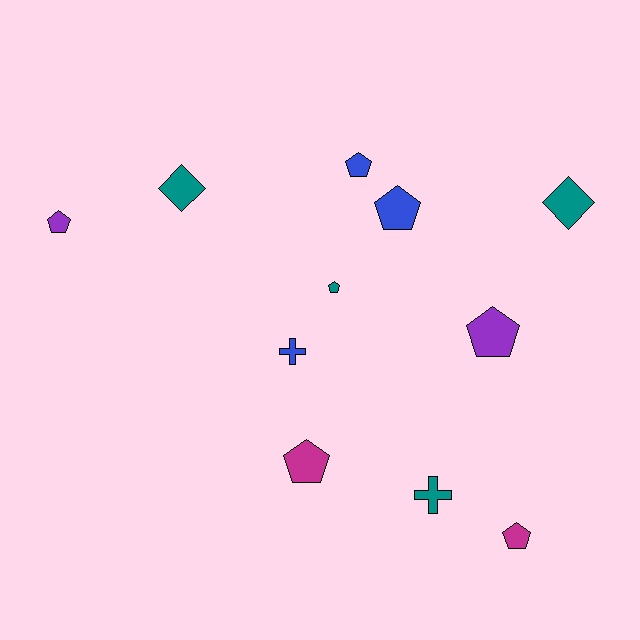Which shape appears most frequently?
Pentagon, with 7 objects.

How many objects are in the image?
There are 11 objects.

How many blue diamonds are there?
There are no blue diamonds.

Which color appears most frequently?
Teal, with 4 objects.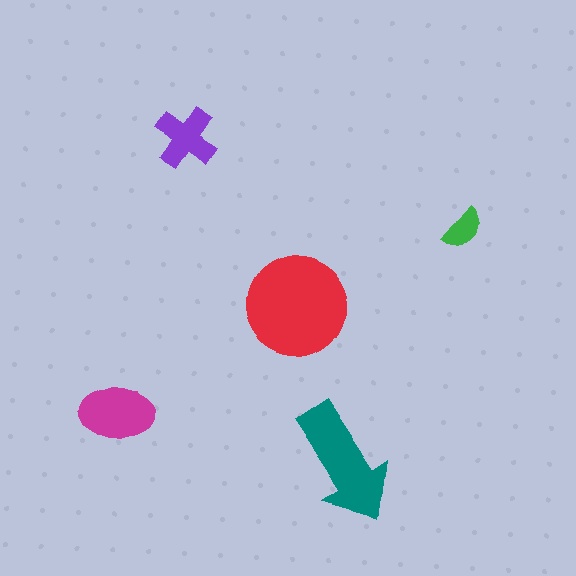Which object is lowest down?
The teal arrow is bottommost.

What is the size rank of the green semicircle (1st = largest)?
5th.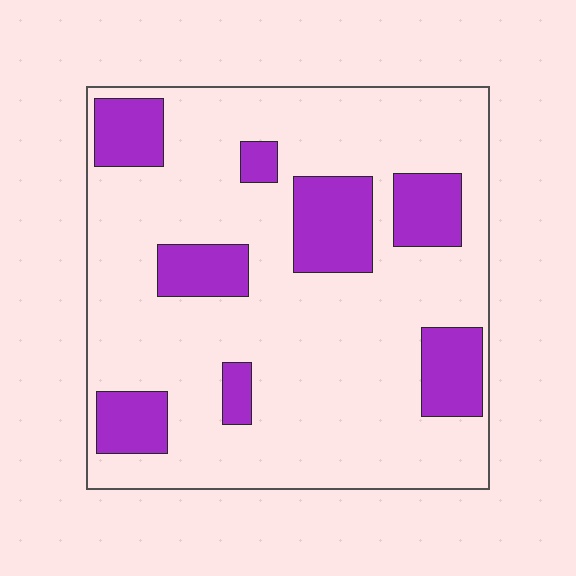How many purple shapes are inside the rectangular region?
8.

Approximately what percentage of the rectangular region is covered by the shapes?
Approximately 20%.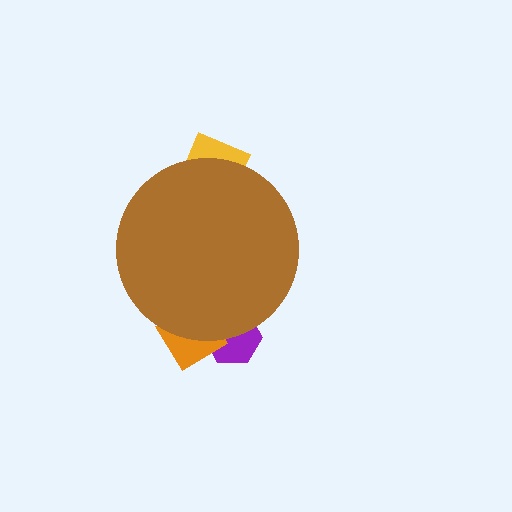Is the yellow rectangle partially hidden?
Yes, the yellow rectangle is partially hidden behind the brown circle.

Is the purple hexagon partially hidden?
Yes, the purple hexagon is partially hidden behind the brown circle.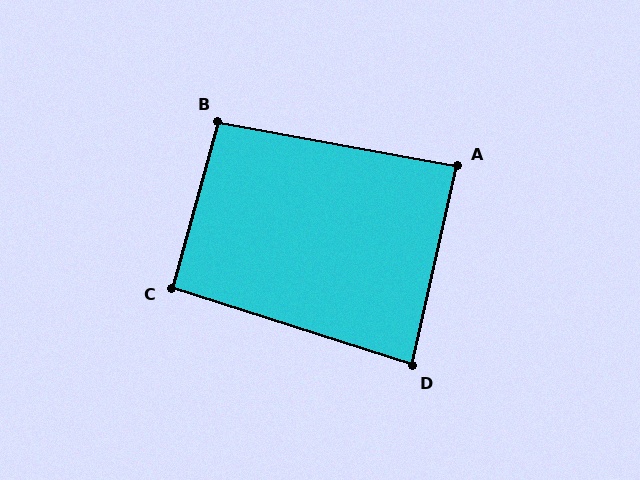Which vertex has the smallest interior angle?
D, at approximately 85 degrees.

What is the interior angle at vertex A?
Approximately 88 degrees (approximately right).